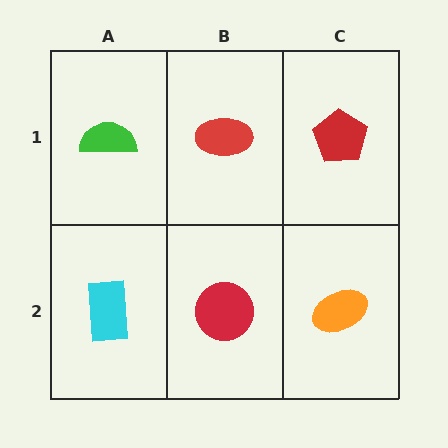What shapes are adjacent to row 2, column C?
A red pentagon (row 1, column C), a red circle (row 2, column B).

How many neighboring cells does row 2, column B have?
3.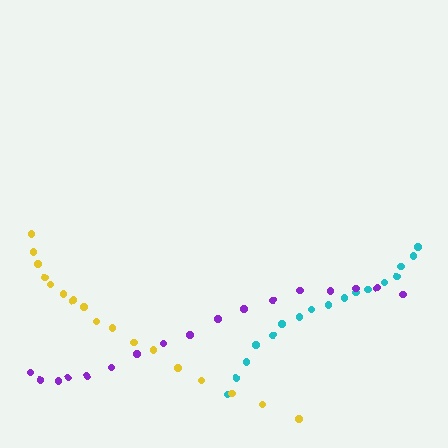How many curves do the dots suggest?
There are 3 distinct paths.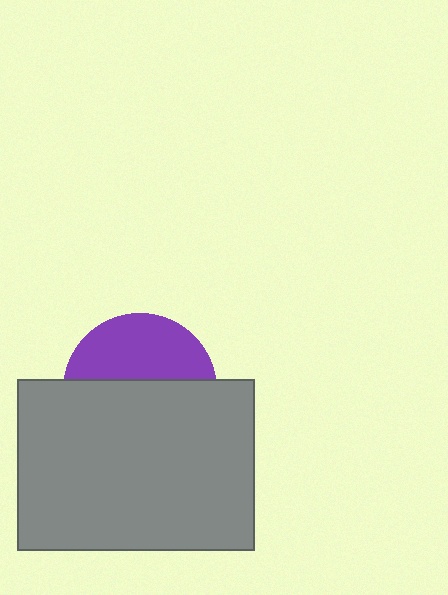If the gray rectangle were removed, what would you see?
You would see the complete purple circle.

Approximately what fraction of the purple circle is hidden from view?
Roughly 59% of the purple circle is hidden behind the gray rectangle.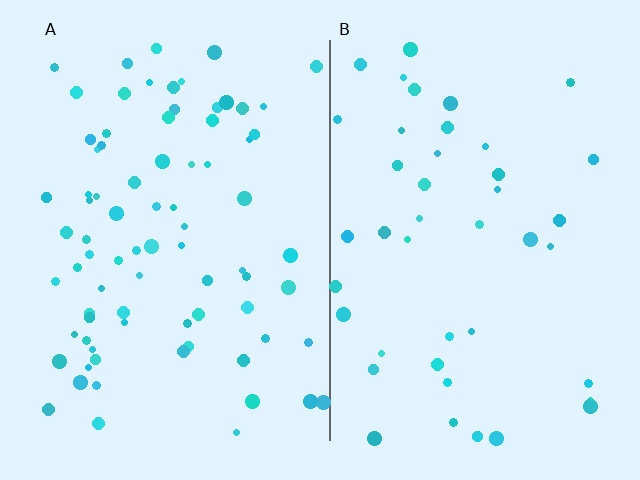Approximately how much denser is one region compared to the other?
Approximately 1.9× — region A over region B.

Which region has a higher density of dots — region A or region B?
A (the left).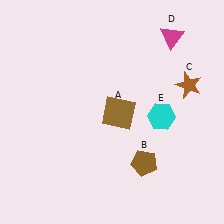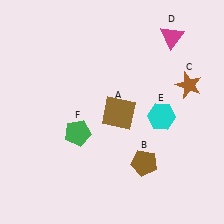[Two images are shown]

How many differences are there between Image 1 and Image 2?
There is 1 difference between the two images.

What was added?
A green pentagon (F) was added in Image 2.